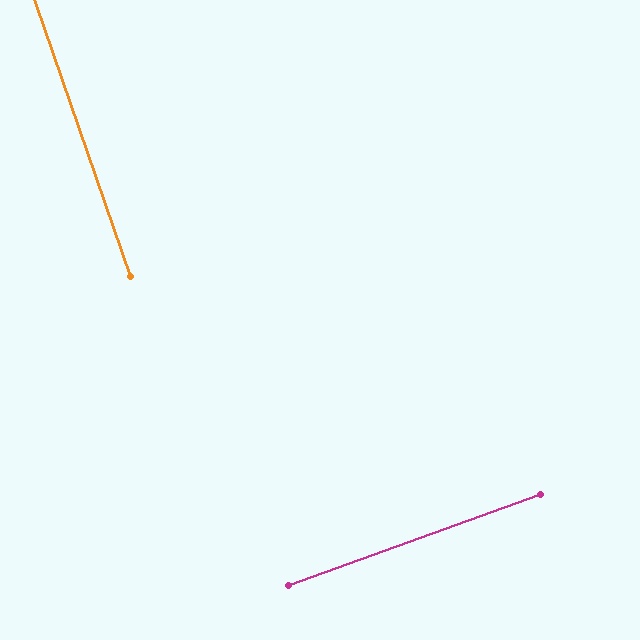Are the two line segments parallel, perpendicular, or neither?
Perpendicular — they meet at approximately 89°.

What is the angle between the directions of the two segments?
Approximately 89 degrees.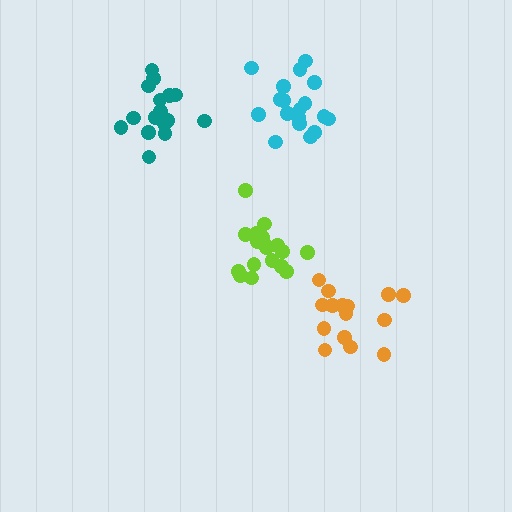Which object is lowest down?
The orange cluster is bottommost.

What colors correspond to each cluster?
The clusters are colored: teal, cyan, orange, lime.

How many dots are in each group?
Group 1: 17 dots, Group 2: 18 dots, Group 3: 15 dots, Group 4: 18 dots (68 total).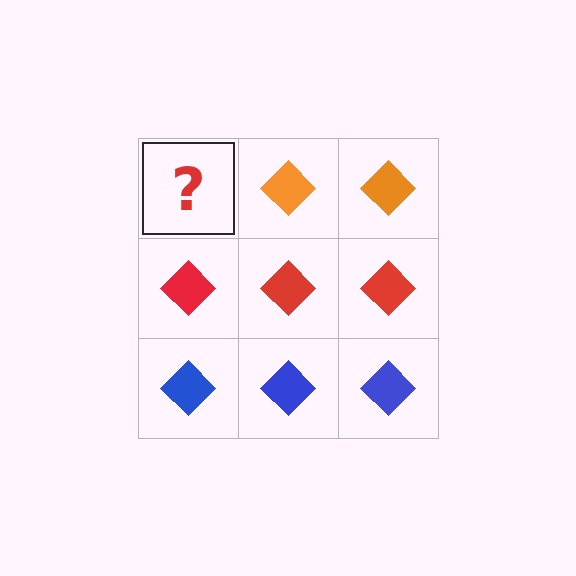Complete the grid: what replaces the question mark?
The question mark should be replaced with an orange diamond.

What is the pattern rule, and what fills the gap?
The rule is that each row has a consistent color. The gap should be filled with an orange diamond.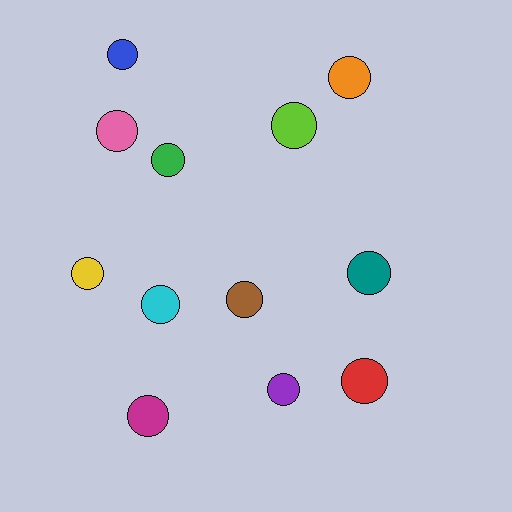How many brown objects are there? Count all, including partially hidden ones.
There is 1 brown object.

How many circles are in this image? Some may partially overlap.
There are 12 circles.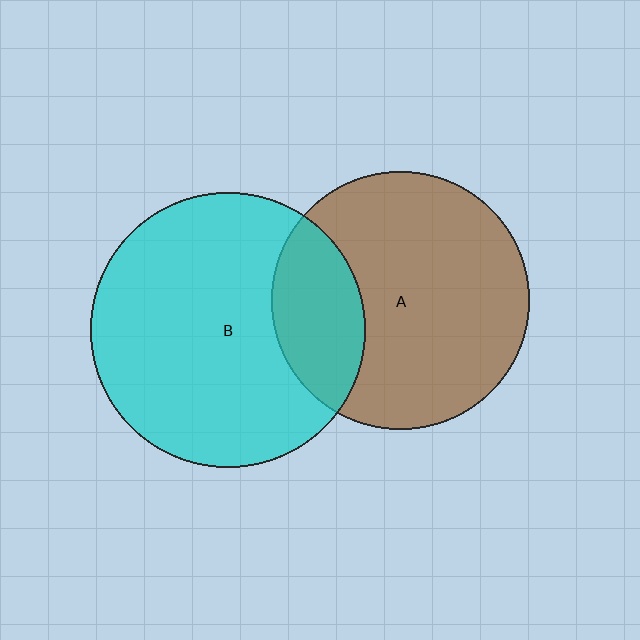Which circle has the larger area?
Circle B (cyan).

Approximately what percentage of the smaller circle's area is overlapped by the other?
Approximately 25%.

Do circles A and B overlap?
Yes.